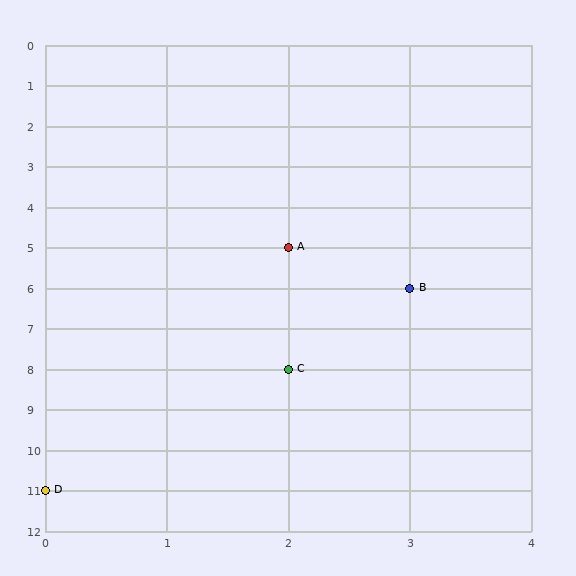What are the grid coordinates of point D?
Point D is at grid coordinates (0, 11).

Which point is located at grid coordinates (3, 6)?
Point B is at (3, 6).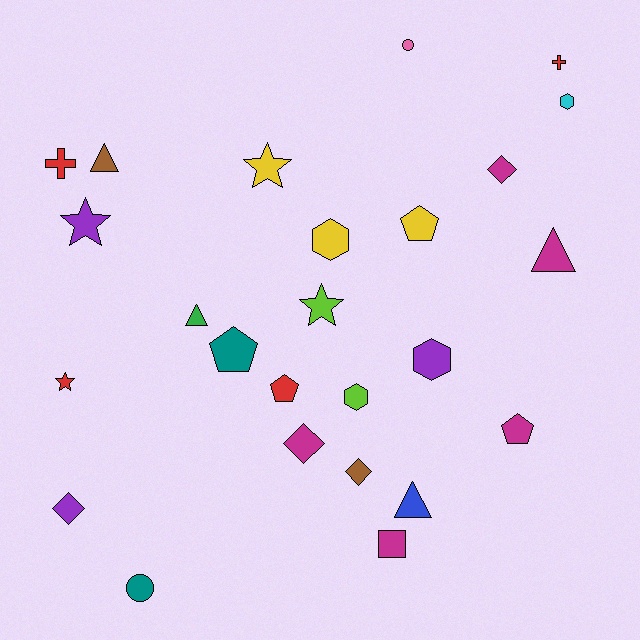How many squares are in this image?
There is 1 square.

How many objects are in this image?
There are 25 objects.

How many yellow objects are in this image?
There are 3 yellow objects.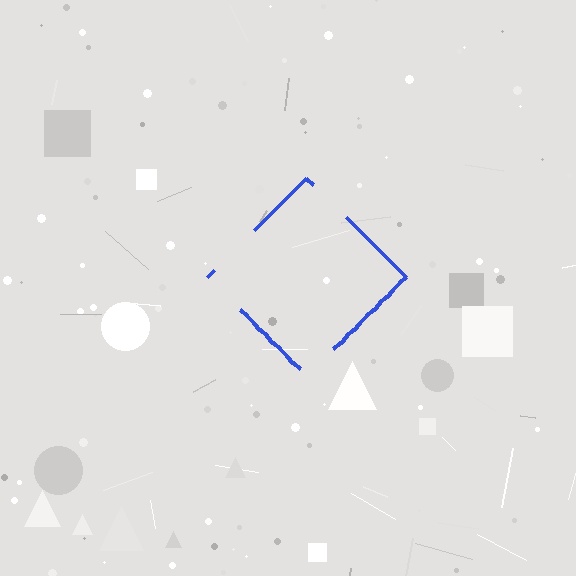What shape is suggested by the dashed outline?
The dashed outline suggests a diamond.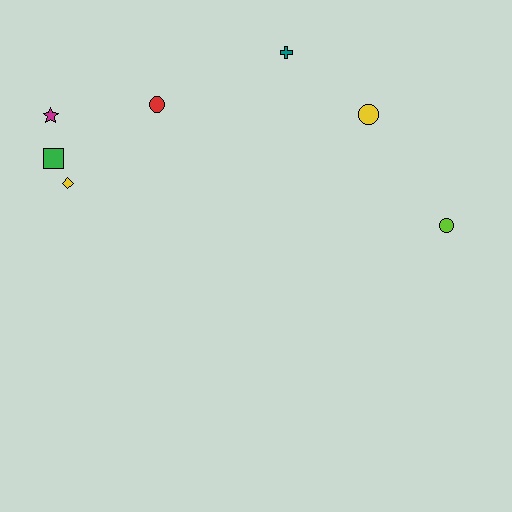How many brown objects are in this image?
There are no brown objects.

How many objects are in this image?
There are 7 objects.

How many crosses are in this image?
There is 1 cross.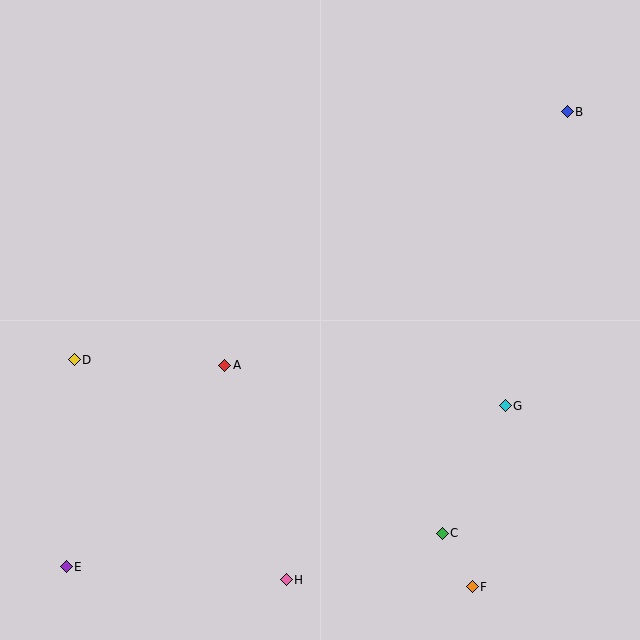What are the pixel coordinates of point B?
Point B is at (567, 112).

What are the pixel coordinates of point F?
Point F is at (472, 587).